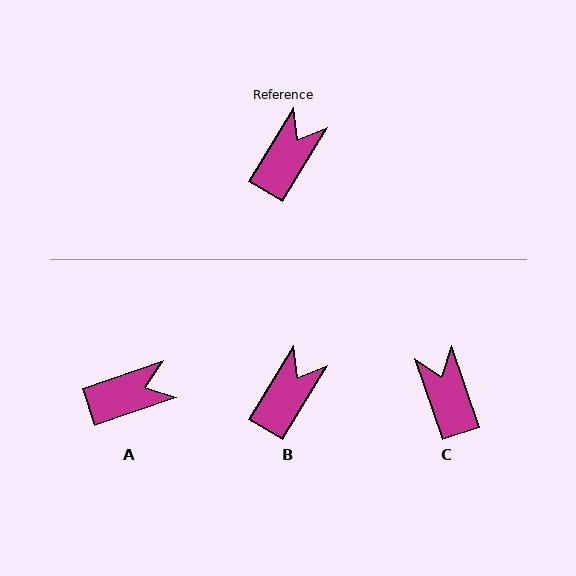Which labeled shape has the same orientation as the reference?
B.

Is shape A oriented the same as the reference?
No, it is off by about 40 degrees.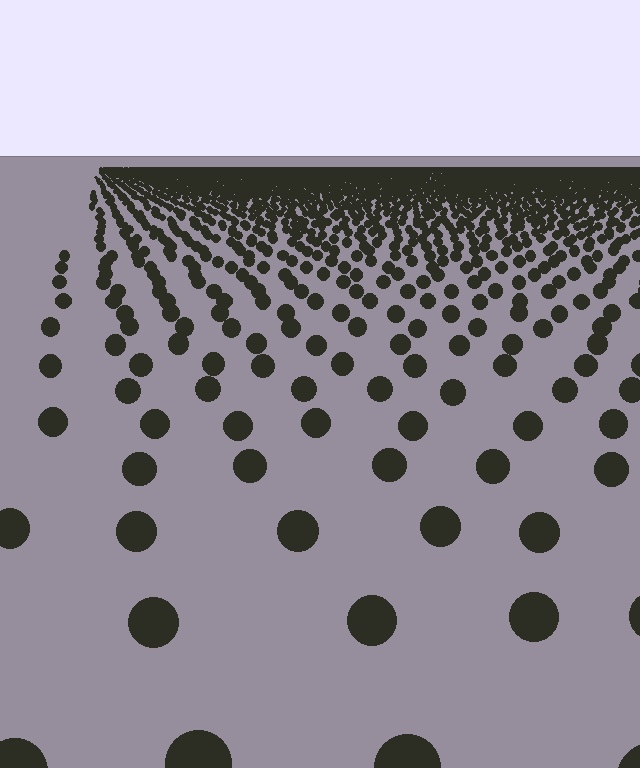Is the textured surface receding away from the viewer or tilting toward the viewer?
The surface is receding away from the viewer. Texture elements get smaller and denser toward the top.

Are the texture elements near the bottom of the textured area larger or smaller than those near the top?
Larger. Near the bottom, elements are closer to the viewer and appear at a bigger on-screen size.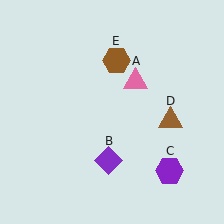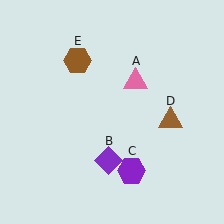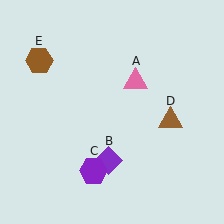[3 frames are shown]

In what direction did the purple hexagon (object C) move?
The purple hexagon (object C) moved left.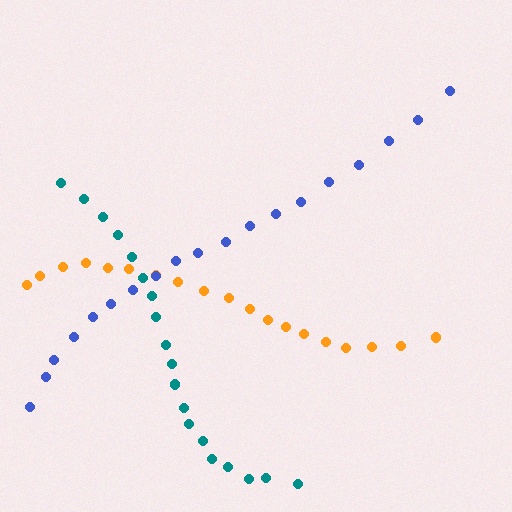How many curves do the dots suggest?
There are 3 distinct paths.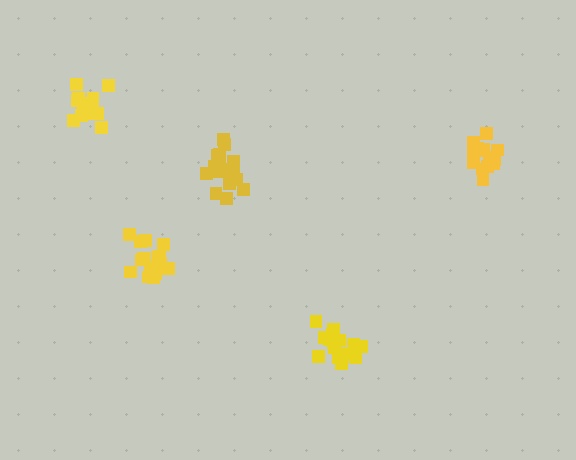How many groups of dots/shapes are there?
There are 5 groups.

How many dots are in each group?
Group 1: 20 dots, Group 2: 16 dots, Group 3: 17 dots, Group 4: 17 dots, Group 5: 15 dots (85 total).